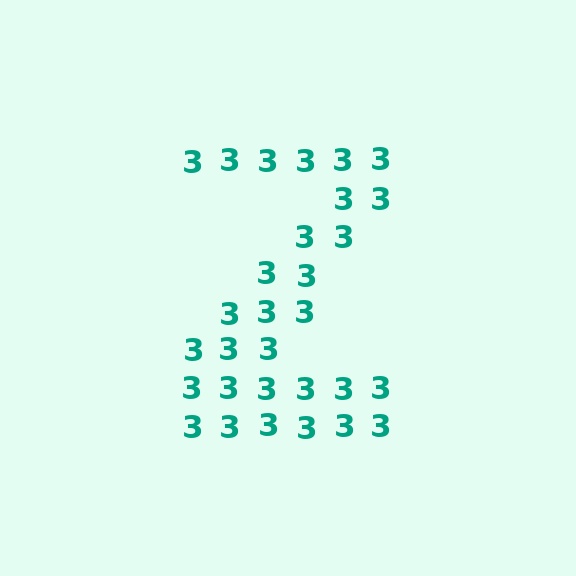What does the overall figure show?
The overall figure shows the letter Z.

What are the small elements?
The small elements are digit 3's.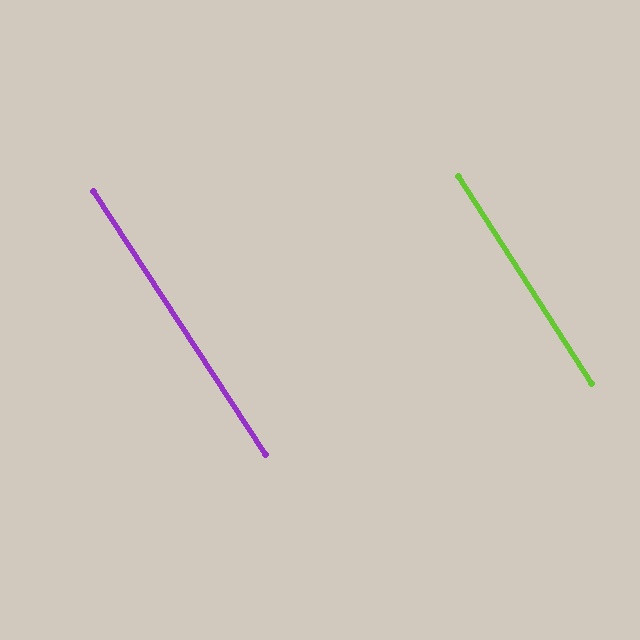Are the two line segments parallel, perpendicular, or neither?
Parallel — their directions differ by only 0.3°.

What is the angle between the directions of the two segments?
Approximately 0 degrees.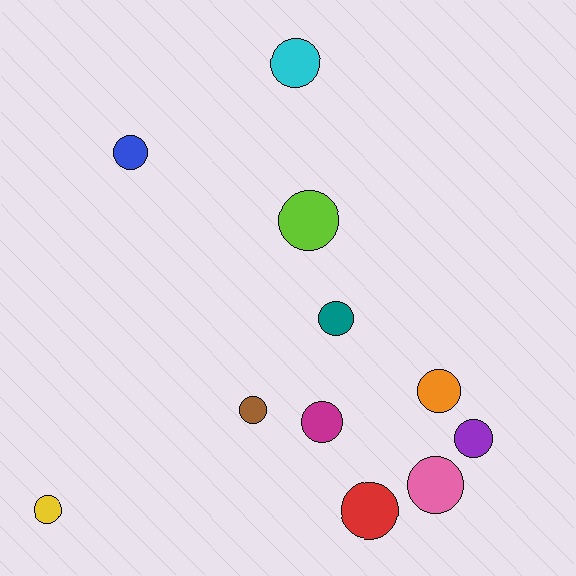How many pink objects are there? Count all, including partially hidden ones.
There is 1 pink object.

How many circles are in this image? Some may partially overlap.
There are 11 circles.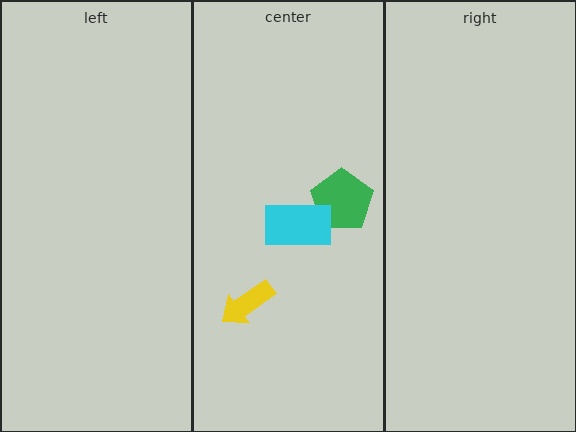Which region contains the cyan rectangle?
The center region.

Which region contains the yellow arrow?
The center region.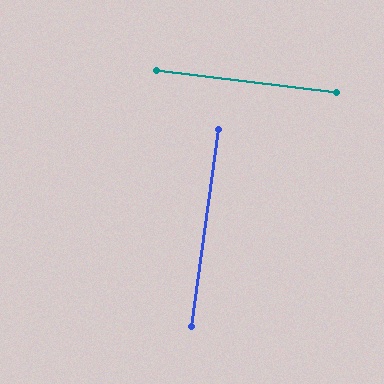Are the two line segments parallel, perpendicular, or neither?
Perpendicular — they meet at approximately 89°.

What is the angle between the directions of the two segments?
Approximately 89 degrees.